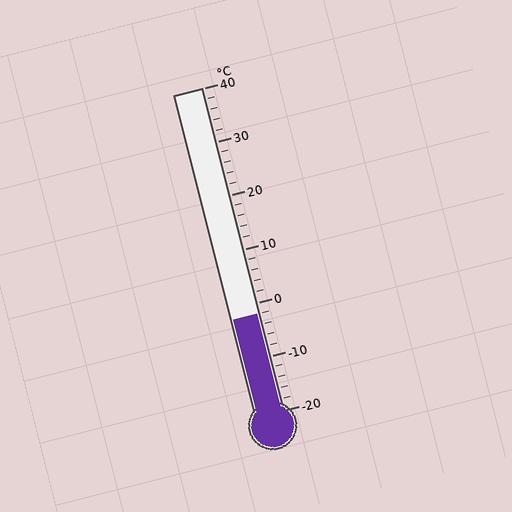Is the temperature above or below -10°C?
The temperature is above -10°C.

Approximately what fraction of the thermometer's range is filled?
The thermometer is filled to approximately 30% of its range.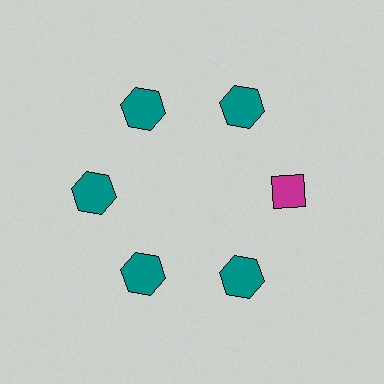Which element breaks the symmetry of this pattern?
The magenta diamond at roughly the 3 o'clock position breaks the symmetry. All other shapes are teal hexagons.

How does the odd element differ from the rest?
It differs in both color (magenta instead of teal) and shape (diamond instead of hexagon).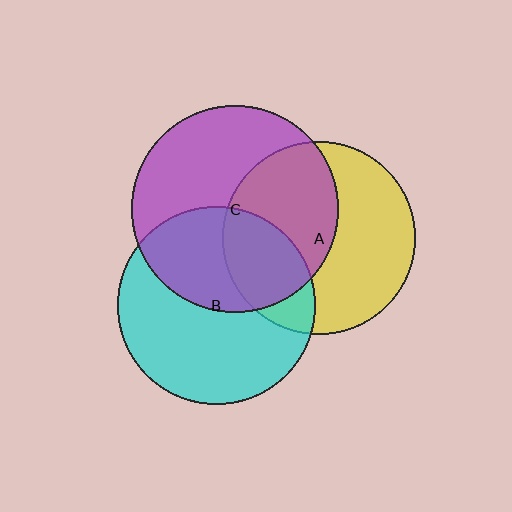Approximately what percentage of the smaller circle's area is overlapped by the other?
Approximately 50%.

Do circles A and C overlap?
Yes.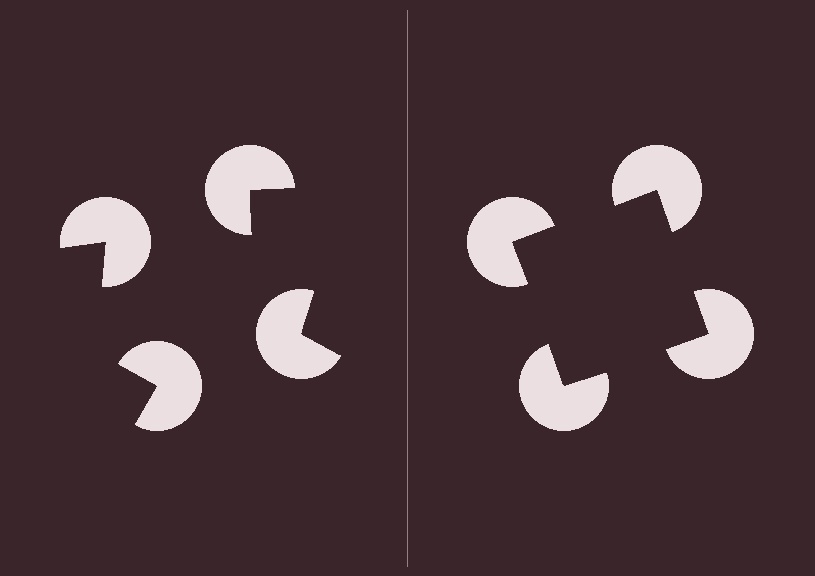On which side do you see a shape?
An illusory square appears on the right side. On the left side the wedge cuts are rotated, so no coherent shape forms.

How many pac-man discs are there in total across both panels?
8 — 4 on each side.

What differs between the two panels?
The pac-man discs are positioned identically on both sides; only the wedge orientations differ. On the right they align to a square; on the left they are misaligned.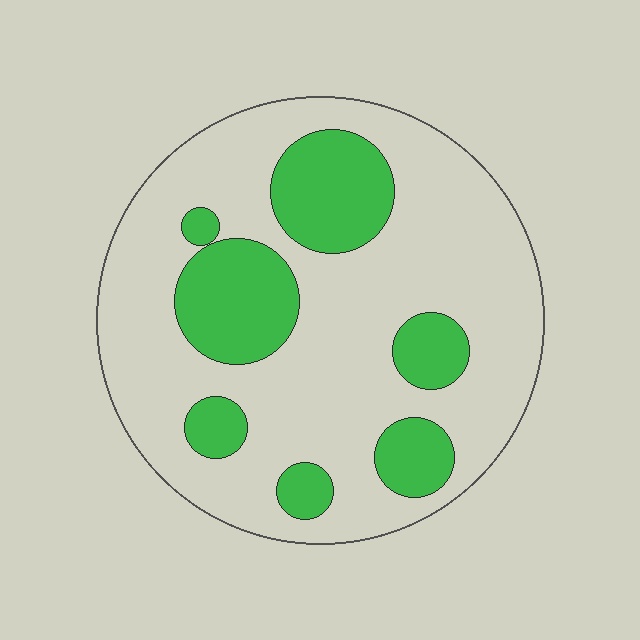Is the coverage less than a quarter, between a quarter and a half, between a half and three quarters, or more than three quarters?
Between a quarter and a half.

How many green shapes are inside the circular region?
7.